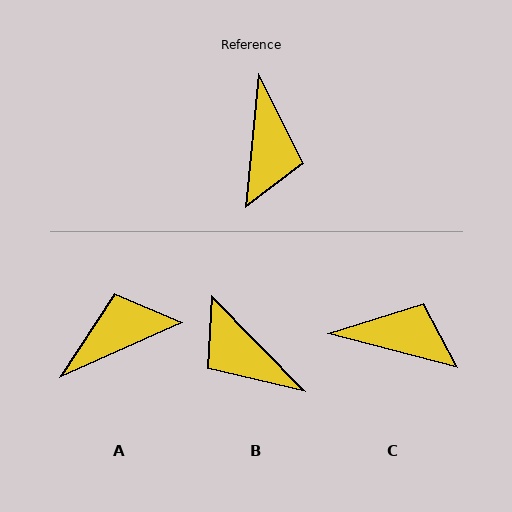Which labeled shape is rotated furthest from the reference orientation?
B, about 130 degrees away.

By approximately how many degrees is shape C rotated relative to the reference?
Approximately 80 degrees counter-clockwise.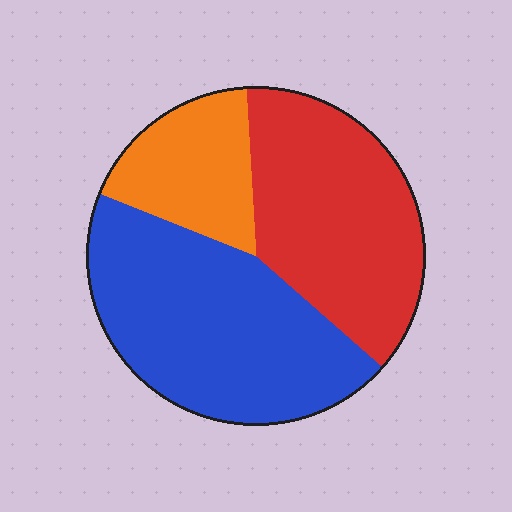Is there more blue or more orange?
Blue.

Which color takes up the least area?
Orange, at roughly 20%.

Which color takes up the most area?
Blue, at roughly 45%.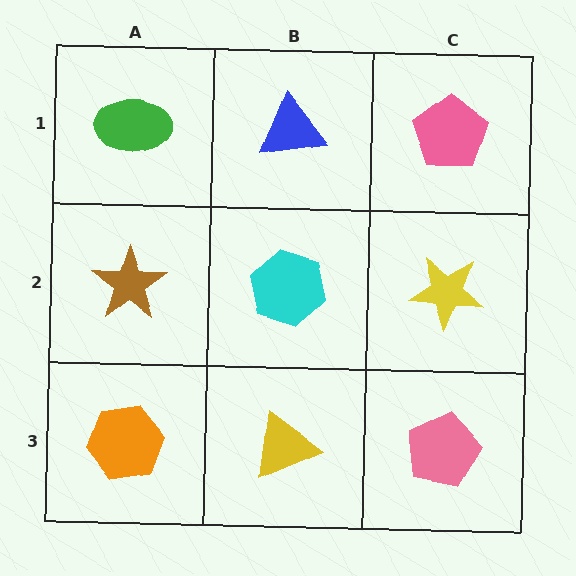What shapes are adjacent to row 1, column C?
A yellow star (row 2, column C), a blue triangle (row 1, column B).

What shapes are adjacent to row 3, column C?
A yellow star (row 2, column C), a yellow triangle (row 3, column B).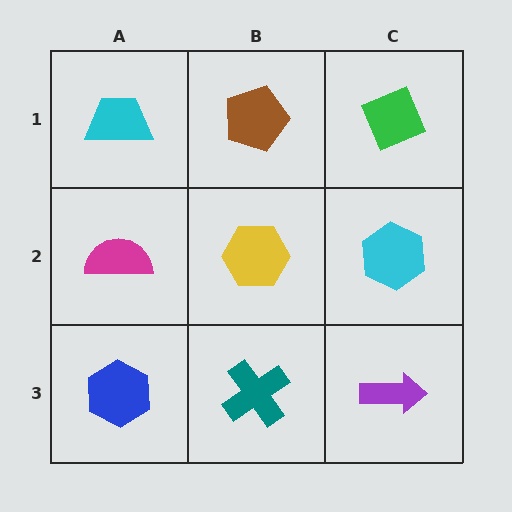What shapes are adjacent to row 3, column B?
A yellow hexagon (row 2, column B), a blue hexagon (row 3, column A), a purple arrow (row 3, column C).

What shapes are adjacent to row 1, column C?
A cyan hexagon (row 2, column C), a brown pentagon (row 1, column B).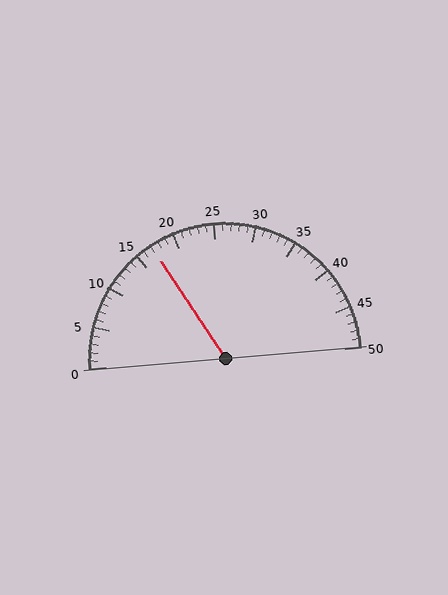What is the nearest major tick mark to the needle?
The nearest major tick mark is 15.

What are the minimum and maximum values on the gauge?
The gauge ranges from 0 to 50.